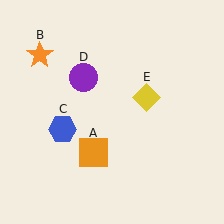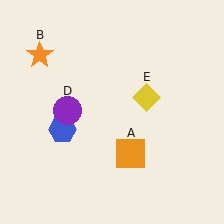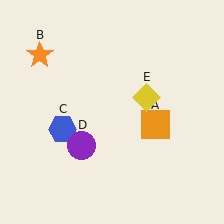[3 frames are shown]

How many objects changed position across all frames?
2 objects changed position: orange square (object A), purple circle (object D).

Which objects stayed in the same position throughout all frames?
Orange star (object B) and blue hexagon (object C) and yellow diamond (object E) remained stationary.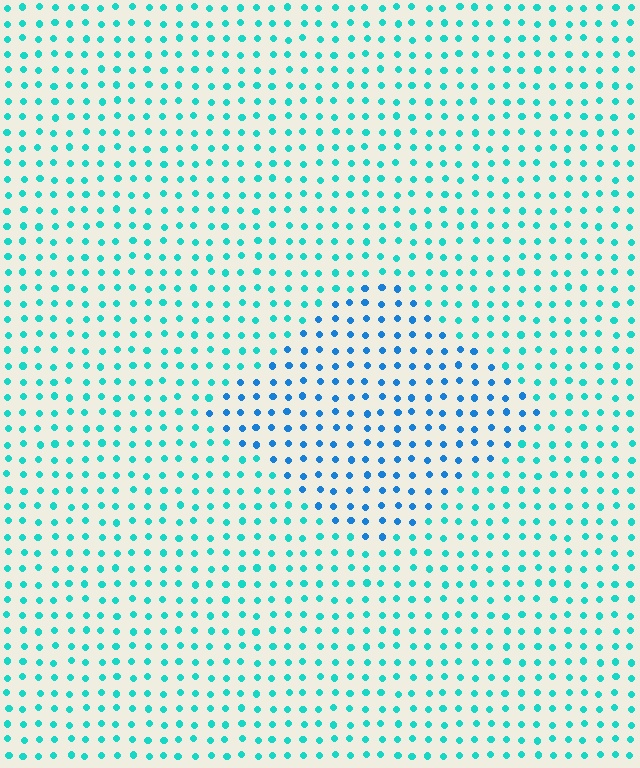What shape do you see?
I see a diamond.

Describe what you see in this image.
The image is filled with small cyan elements in a uniform arrangement. A diamond-shaped region is visible where the elements are tinted to a slightly different hue, forming a subtle color boundary.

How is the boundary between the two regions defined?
The boundary is defined purely by a slight shift in hue (about 33 degrees). Spacing, size, and orientation are identical on both sides.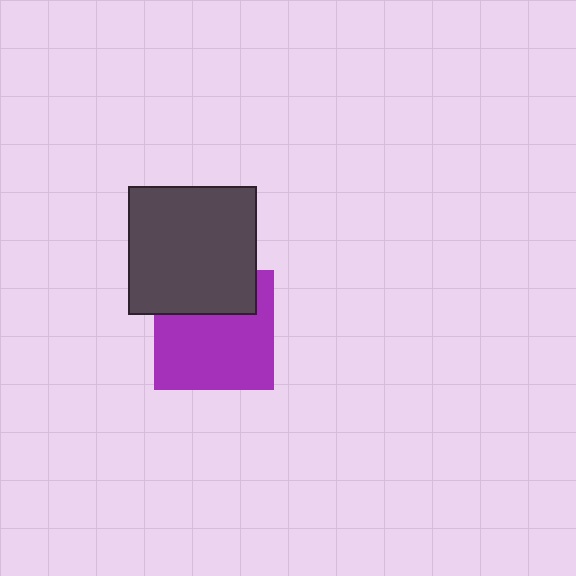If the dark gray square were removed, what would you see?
You would see the complete purple square.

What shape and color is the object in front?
The object in front is a dark gray square.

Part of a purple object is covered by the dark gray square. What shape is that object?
It is a square.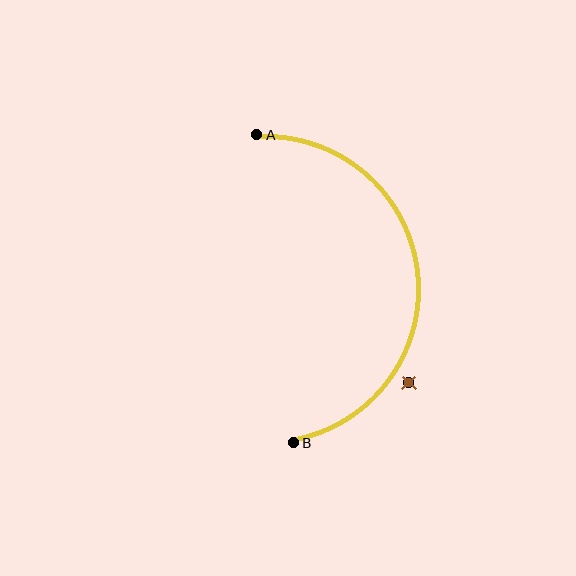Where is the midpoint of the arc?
The arc midpoint is the point on the curve farthest from the straight line joining A and B. It sits to the right of that line.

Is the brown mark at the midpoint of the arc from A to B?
No — the brown mark does not lie on the arc at all. It sits slightly outside the curve.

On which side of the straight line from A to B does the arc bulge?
The arc bulges to the right of the straight line connecting A and B.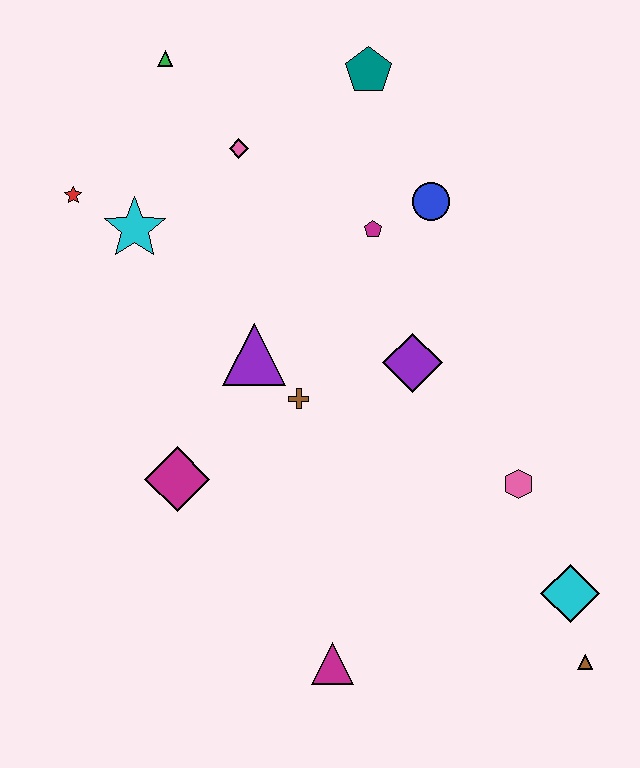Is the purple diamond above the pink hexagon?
Yes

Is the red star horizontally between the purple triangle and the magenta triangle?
No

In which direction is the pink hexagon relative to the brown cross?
The pink hexagon is to the right of the brown cross.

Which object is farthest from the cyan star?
The brown triangle is farthest from the cyan star.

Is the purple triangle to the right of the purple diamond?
No